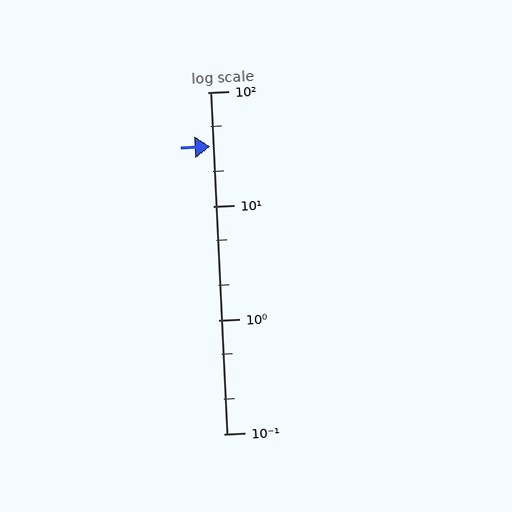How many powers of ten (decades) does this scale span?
The scale spans 3 decades, from 0.1 to 100.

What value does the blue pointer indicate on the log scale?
The pointer indicates approximately 33.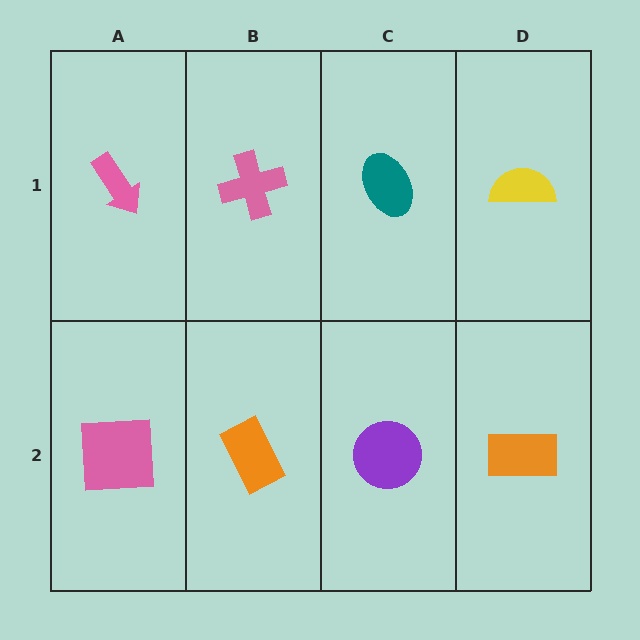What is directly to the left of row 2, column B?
A pink square.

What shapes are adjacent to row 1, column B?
An orange rectangle (row 2, column B), a pink arrow (row 1, column A), a teal ellipse (row 1, column C).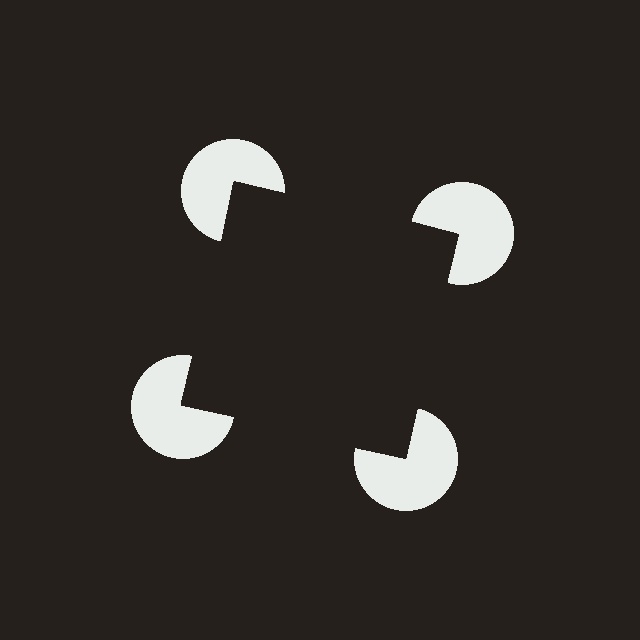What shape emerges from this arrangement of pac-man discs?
An illusory square — its edges are inferred from the aligned wedge cuts in the pac-man discs, not physically drawn.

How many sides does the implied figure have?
4 sides.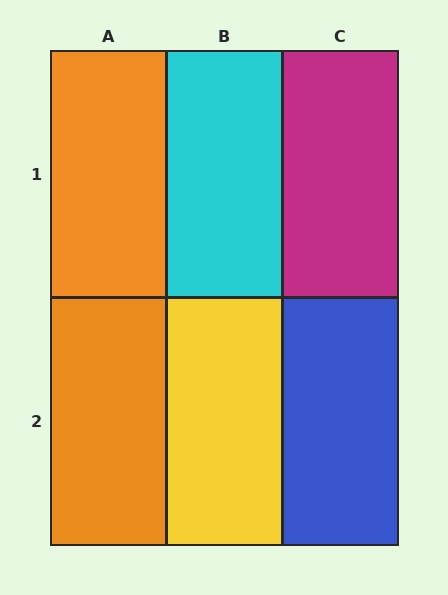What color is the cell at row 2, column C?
Blue.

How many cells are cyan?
1 cell is cyan.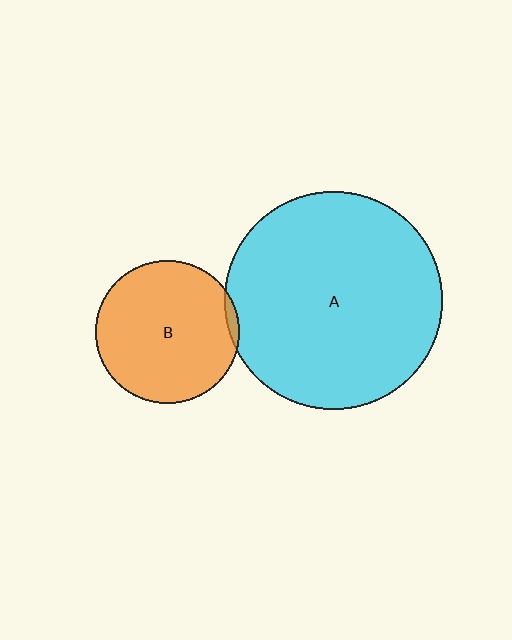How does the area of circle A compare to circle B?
Approximately 2.3 times.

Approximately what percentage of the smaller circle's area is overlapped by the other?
Approximately 5%.